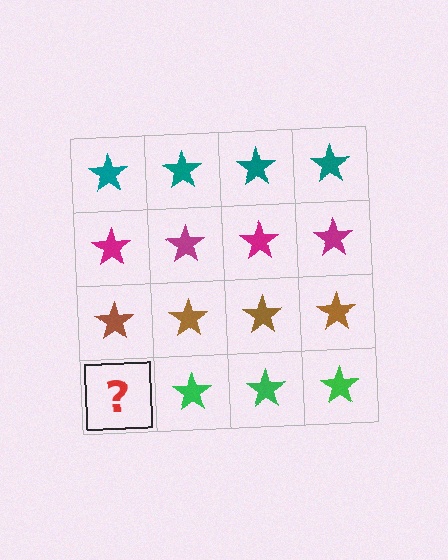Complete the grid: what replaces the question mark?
The question mark should be replaced with a green star.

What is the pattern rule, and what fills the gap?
The rule is that each row has a consistent color. The gap should be filled with a green star.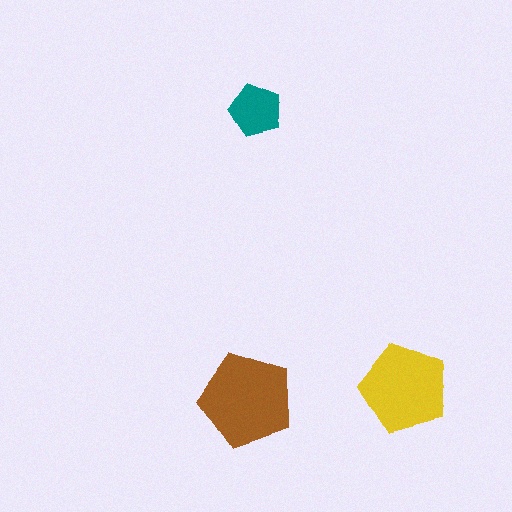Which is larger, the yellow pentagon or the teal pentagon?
The yellow one.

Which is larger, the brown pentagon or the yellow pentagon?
The brown one.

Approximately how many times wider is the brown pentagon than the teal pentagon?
About 2 times wider.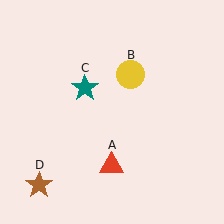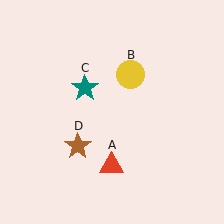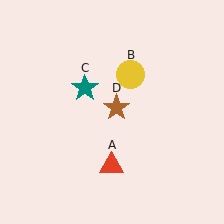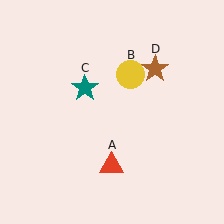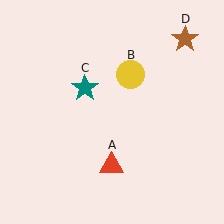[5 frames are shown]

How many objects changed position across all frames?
1 object changed position: brown star (object D).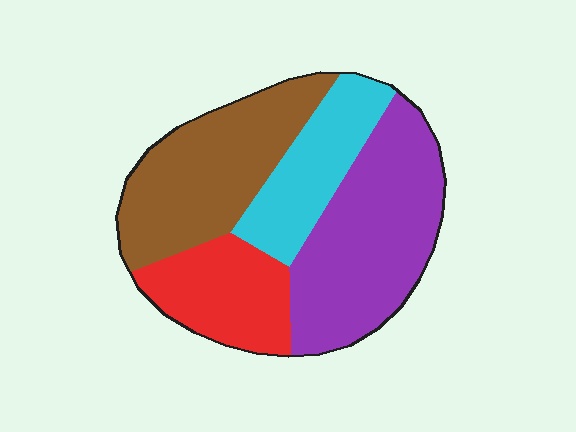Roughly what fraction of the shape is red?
Red takes up about one sixth (1/6) of the shape.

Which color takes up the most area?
Purple, at roughly 35%.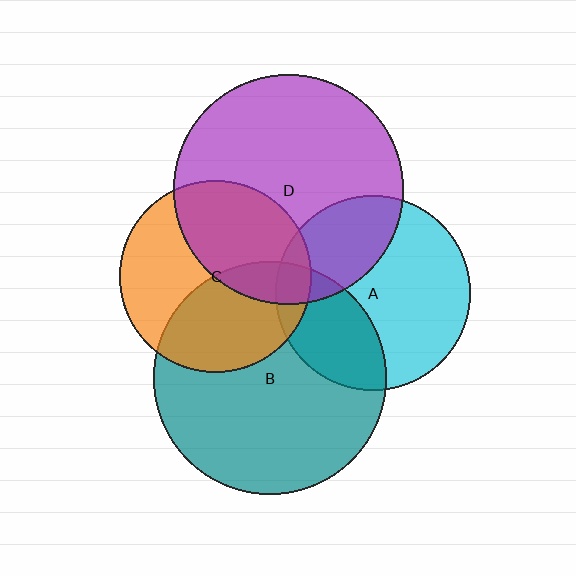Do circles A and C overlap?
Yes.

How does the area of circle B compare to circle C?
Approximately 1.5 times.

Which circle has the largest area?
Circle B (teal).